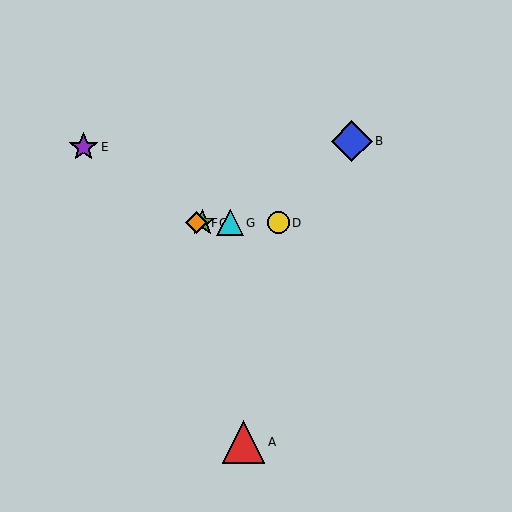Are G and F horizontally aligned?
Yes, both are at y≈223.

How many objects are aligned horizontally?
4 objects (C, D, F, G) are aligned horizontally.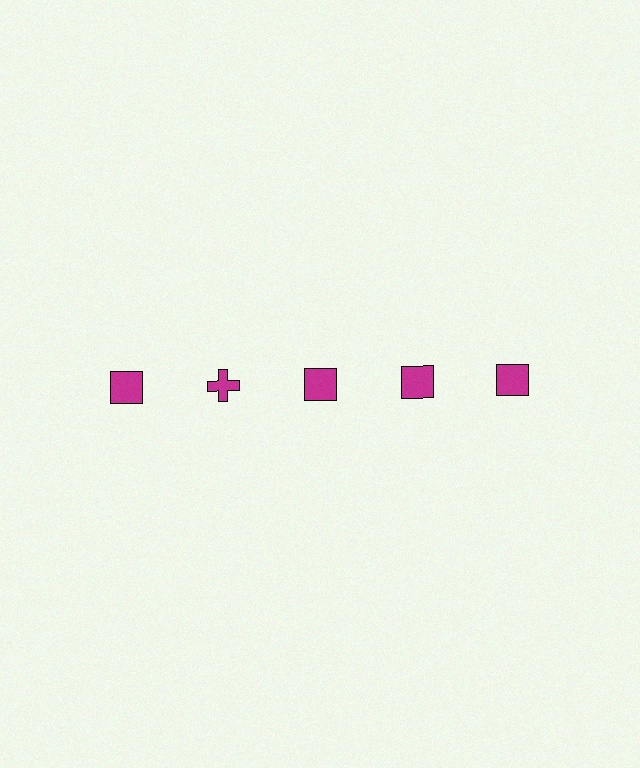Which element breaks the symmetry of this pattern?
The magenta cross in the top row, second from left column breaks the symmetry. All other shapes are magenta squares.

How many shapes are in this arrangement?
There are 5 shapes arranged in a grid pattern.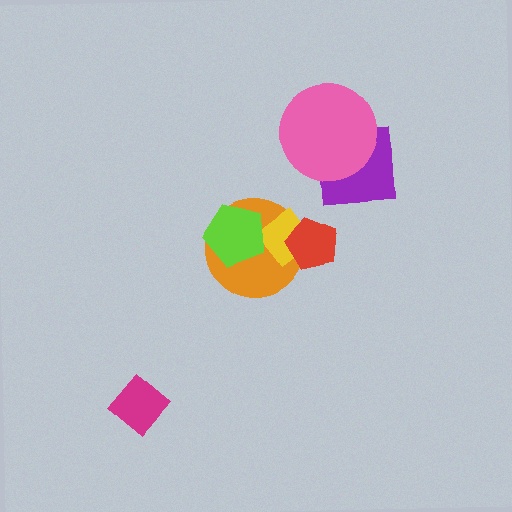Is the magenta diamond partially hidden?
No, no other shape covers it.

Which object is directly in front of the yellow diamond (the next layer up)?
The lime pentagon is directly in front of the yellow diamond.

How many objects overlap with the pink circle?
1 object overlaps with the pink circle.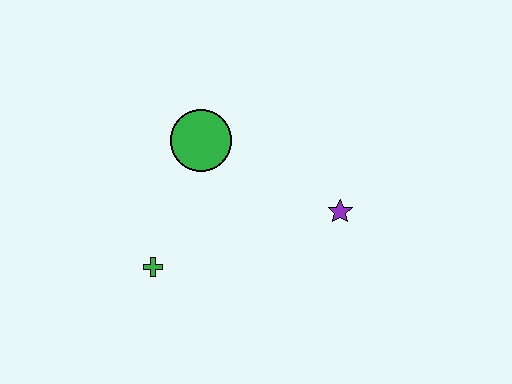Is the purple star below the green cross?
No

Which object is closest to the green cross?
The green circle is closest to the green cross.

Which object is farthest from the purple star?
The green cross is farthest from the purple star.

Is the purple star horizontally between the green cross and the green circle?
No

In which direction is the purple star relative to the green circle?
The purple star is to the right of the green circle.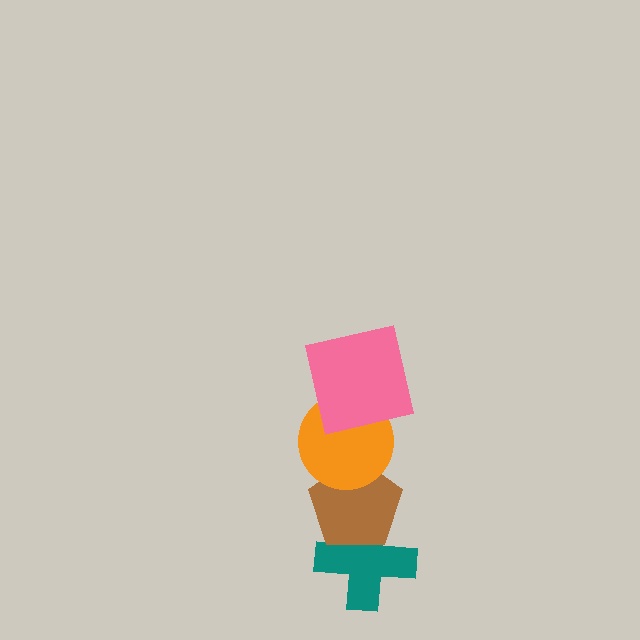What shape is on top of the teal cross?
The brown pentagon is on top of the teal cross.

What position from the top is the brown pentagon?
The brown pentagon is 3rd from the top.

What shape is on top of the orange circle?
The pink square is on top of the orange circle.